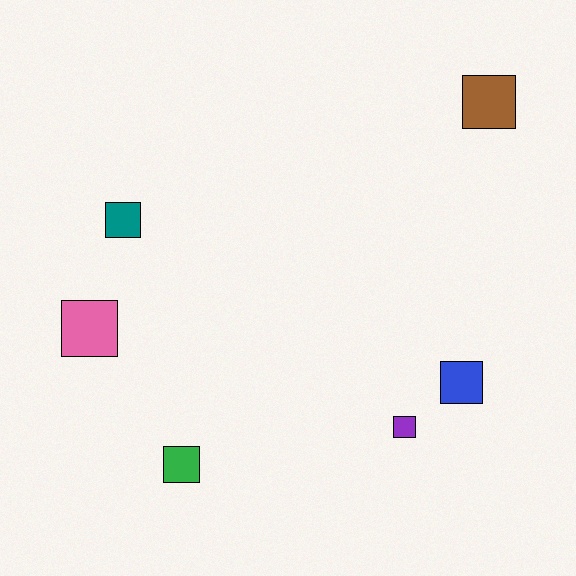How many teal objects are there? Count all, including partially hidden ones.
There is 1 teal object.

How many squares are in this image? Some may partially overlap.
There are 6 squares.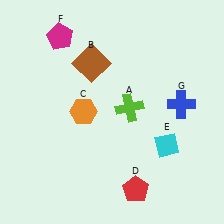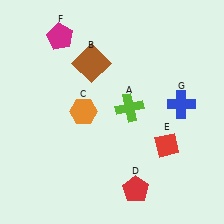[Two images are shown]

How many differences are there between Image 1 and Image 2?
There is 1 difference between the two images.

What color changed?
The diamond (E) changed from cyan in Image 1 to red in Image 2.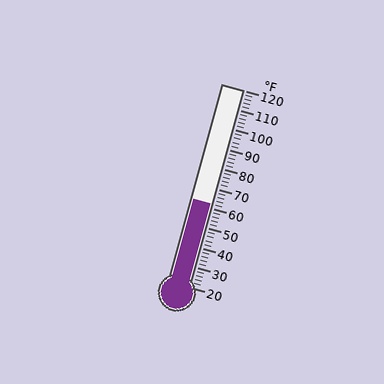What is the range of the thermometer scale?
The thermometer scale ranges from 20°F to 120°F.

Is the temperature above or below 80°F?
The temperature is below 80°F.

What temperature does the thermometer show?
The thermometer shows approximately 62°F.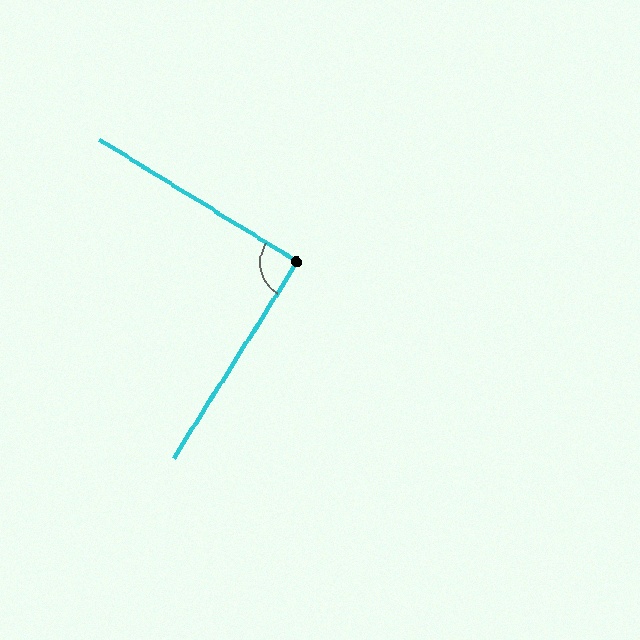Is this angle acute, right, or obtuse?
It is approximately a right angle.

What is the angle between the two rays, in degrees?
Approximately 89 degrees.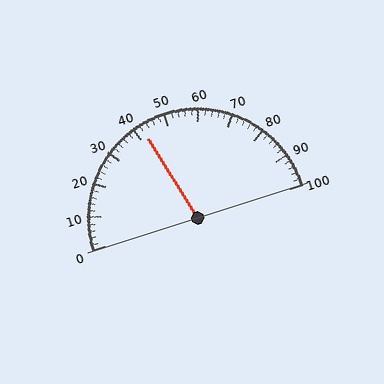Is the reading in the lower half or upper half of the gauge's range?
The reading is in the lower half of the range (0 to 100).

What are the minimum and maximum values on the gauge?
The gauge ranges from 0 to 100.